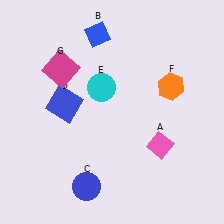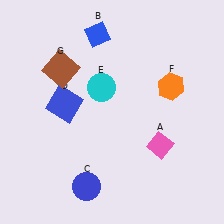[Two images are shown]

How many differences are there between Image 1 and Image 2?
There is 1 difference between the two images.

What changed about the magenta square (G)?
In Image 1, G is magenta. In Image 2, it changed to brown.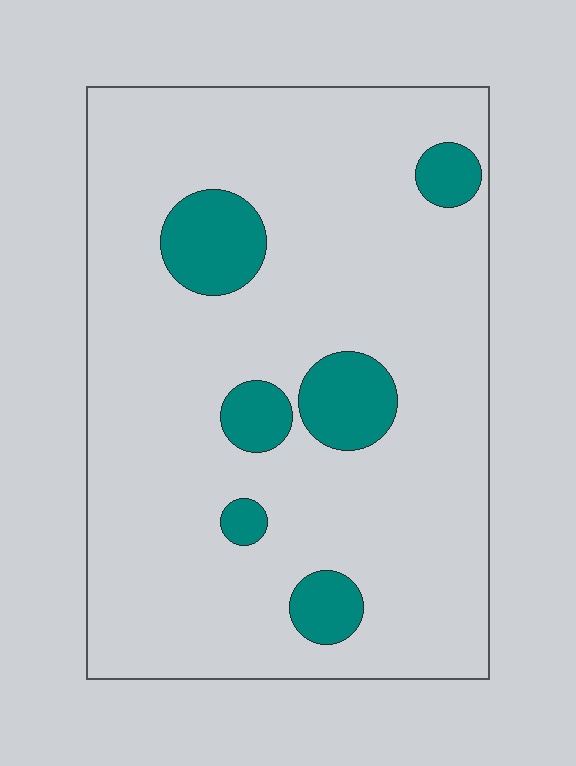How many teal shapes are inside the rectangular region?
6.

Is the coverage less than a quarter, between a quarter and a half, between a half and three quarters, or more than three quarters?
Less than a quarter.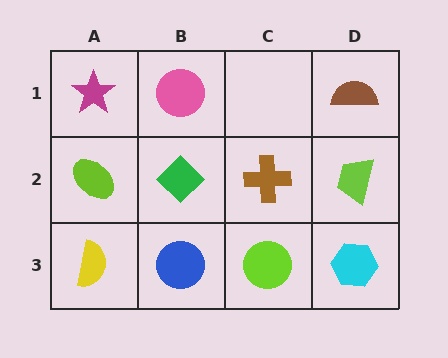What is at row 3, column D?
A cyan hexagon.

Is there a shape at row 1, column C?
No, that cell is empty.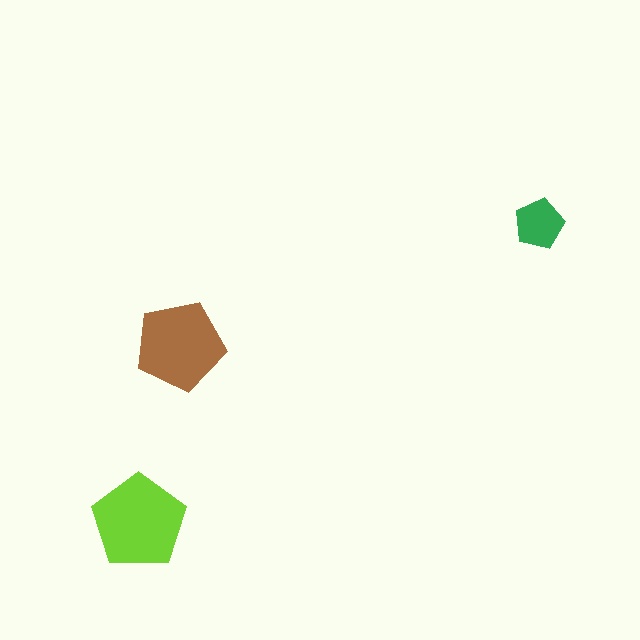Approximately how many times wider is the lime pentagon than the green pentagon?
About 2 times wider.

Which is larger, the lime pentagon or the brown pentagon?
The lime one.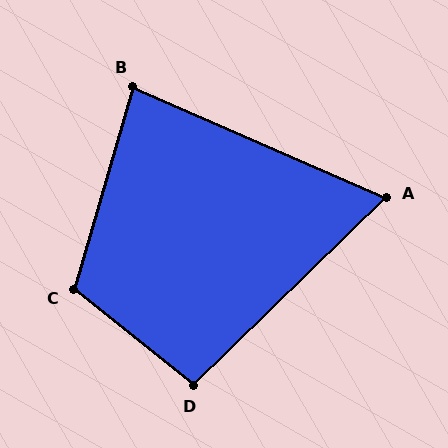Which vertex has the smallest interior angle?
A, at approximately 68 degrees.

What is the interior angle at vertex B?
Approximately 83 degrees (acute).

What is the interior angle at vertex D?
Approximately 97 degrees (obtuse).